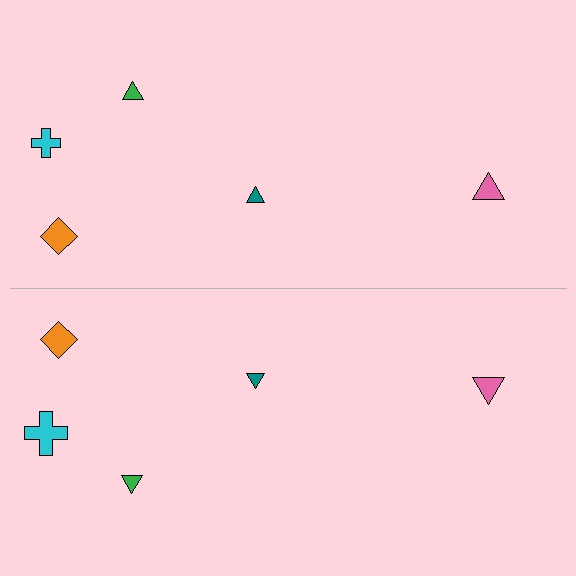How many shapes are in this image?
There are 10 shapes in this image.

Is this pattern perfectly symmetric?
No, the pattern is not perfectly symmetric. The cyan cross on the bottom side has a different size than its mirror counterpart.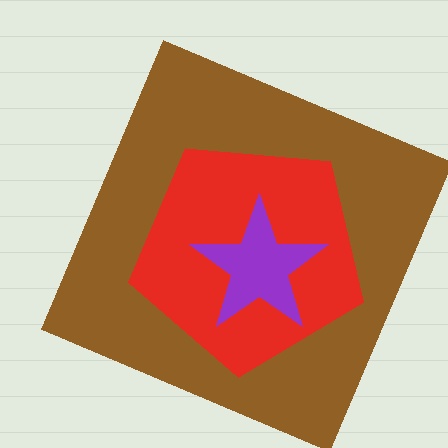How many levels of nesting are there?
3.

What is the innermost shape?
The purple star.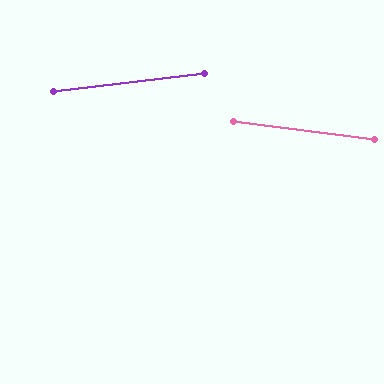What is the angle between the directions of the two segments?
Approximately 14 degrees.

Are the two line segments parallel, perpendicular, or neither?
Neither parallel nor perpendicular — they differ by about 14°.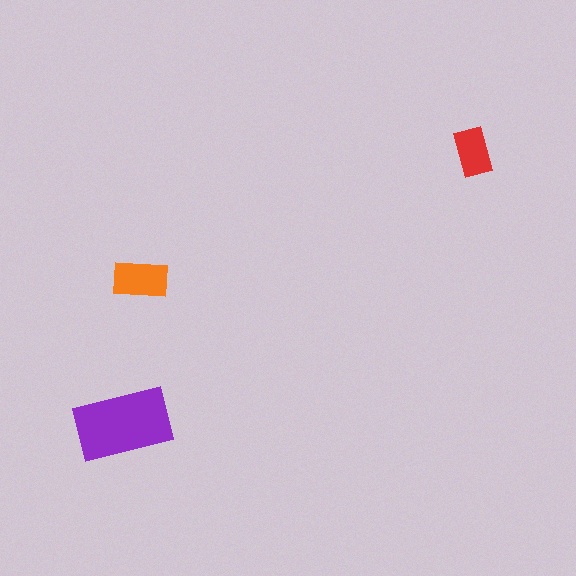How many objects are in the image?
There are 3 objects in the image.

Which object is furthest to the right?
The red rectangle is rightmost.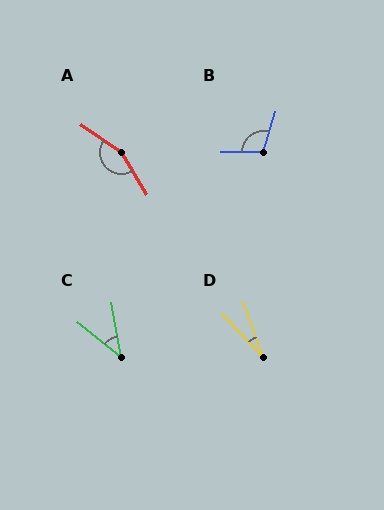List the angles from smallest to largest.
D (25°), C (41°), B (107°), A (156°).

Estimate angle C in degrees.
Approximately 41 degrees.